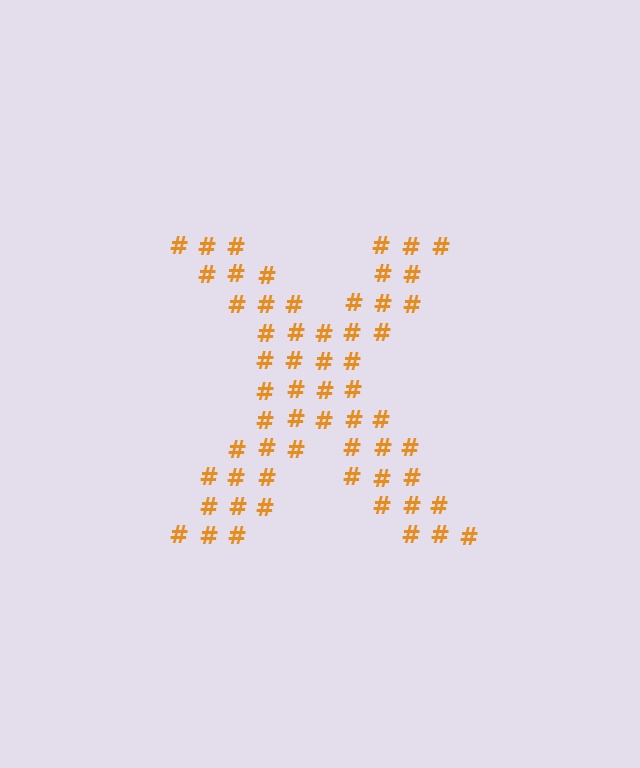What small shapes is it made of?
It is made of small hash symbols.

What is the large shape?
The large shape is the letter X.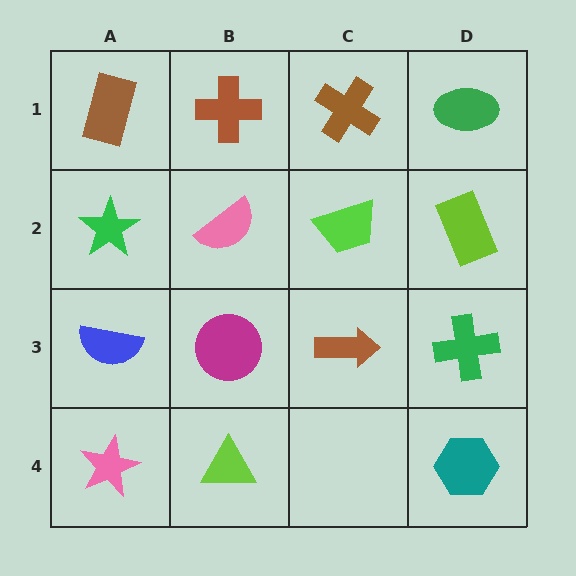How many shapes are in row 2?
4 shapes.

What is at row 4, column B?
A lime triangle.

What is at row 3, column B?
A magenta circle.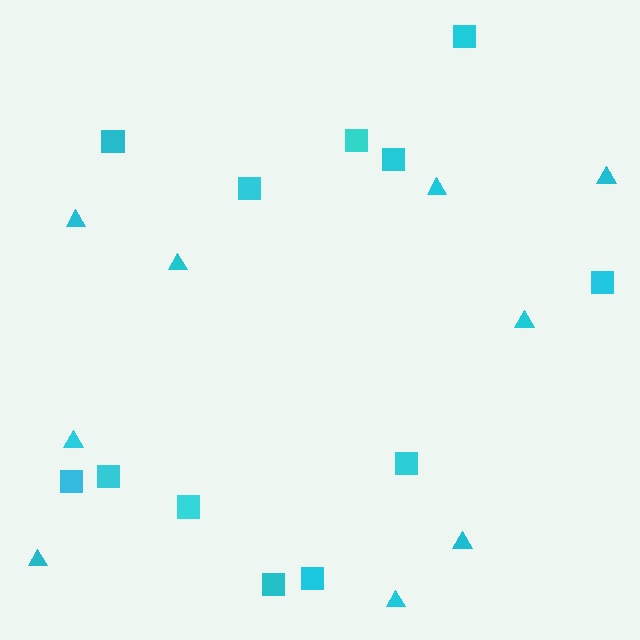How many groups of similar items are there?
There are 2 groups: one group of squares (12) and one group of triangles (9).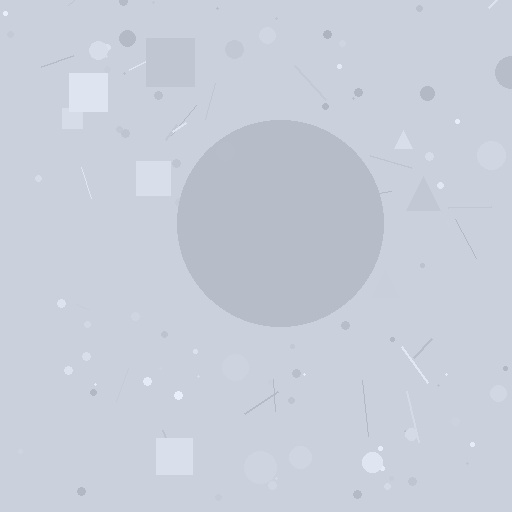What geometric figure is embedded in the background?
A circle is embedded in the background.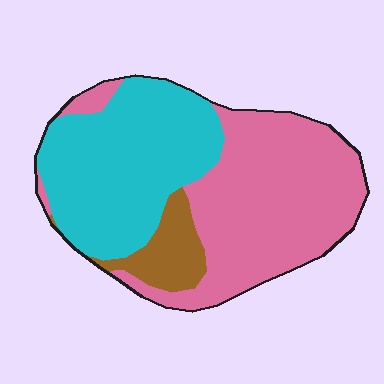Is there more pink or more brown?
Pink.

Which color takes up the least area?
Brown, at roughly 10%.